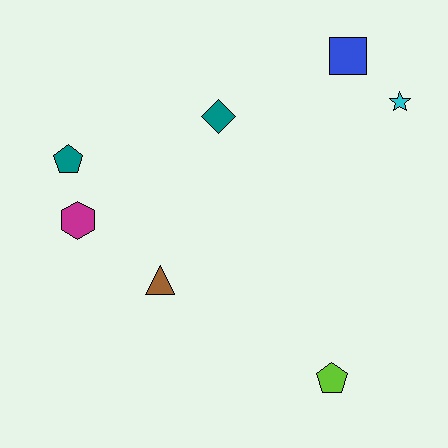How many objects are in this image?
There are 7 objects.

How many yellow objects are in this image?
There are no yellow objects.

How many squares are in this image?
There is 1 square.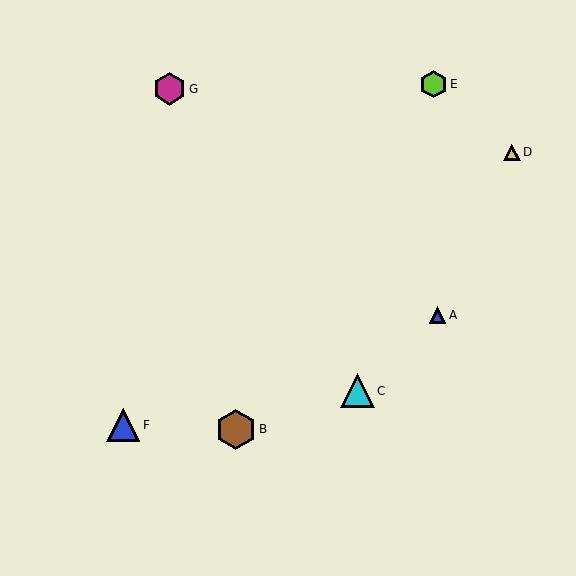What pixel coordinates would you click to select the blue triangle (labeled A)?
Click at (438, 315) to select the blue triangle A.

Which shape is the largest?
The brown hexagon (labeled B) is the largest.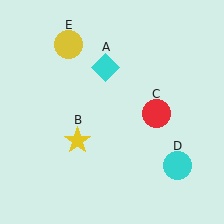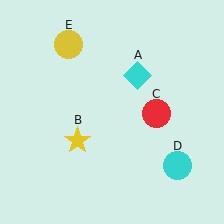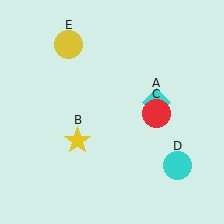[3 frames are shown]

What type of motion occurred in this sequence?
The cyan diamond (object A) rotated clockwise around the center of the scene.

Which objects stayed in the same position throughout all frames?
Yellow star (object B) and red circle (object C) and cyan circle (object D) and yellow circle (object E) remained stationary.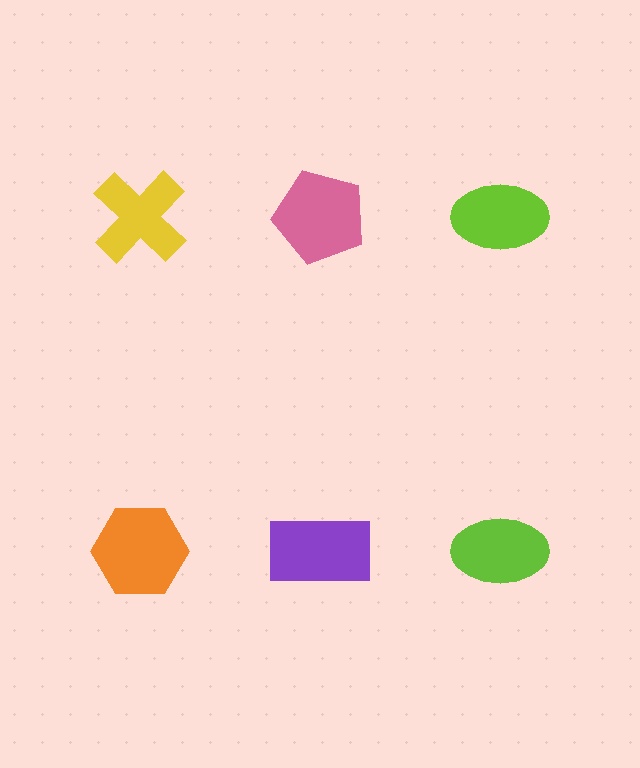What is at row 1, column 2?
A pink pentagon.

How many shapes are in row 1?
3 shapes.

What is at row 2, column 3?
A lime ellipse.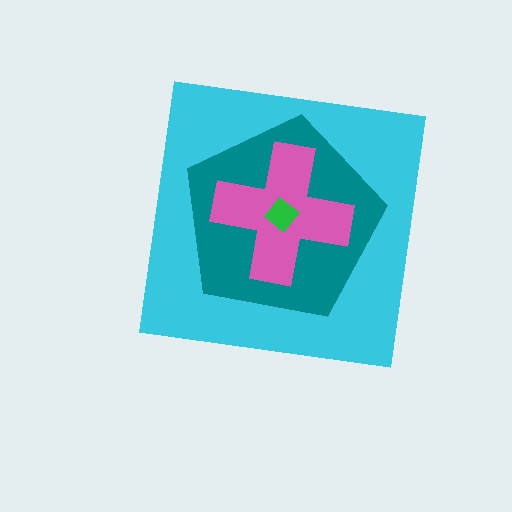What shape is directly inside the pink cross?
The green diamond.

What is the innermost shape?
The green diamond.